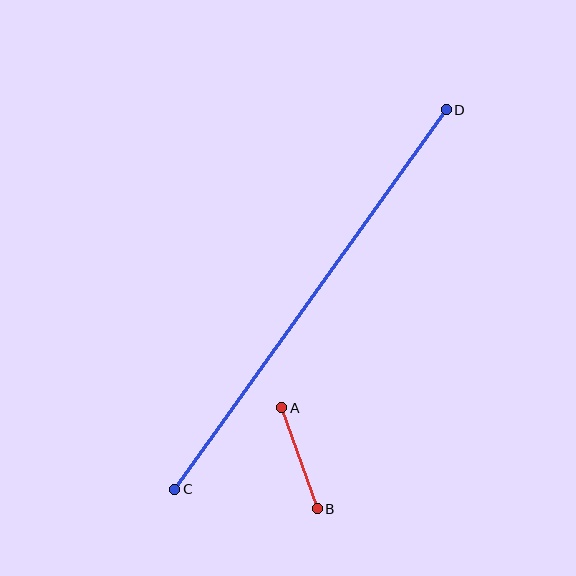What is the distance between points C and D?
The distance is approximately 467 pixels.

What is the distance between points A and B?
The distance is approximately 107 pixels.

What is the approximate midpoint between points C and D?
The midpoint is at approximately (310, 300) pixels.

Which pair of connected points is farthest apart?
Points C and D are farthest apart.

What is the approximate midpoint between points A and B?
The midpoint is at approximately (299, 458) pixels.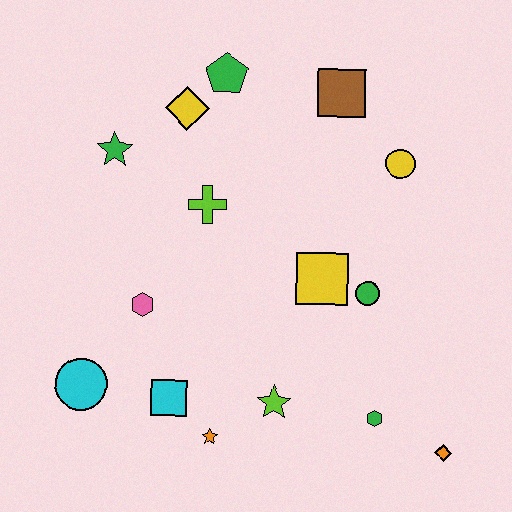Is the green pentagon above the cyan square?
Yes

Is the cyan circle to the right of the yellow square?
No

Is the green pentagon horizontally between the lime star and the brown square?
No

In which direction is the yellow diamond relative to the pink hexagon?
The yellow diamond is above the pink hexagon.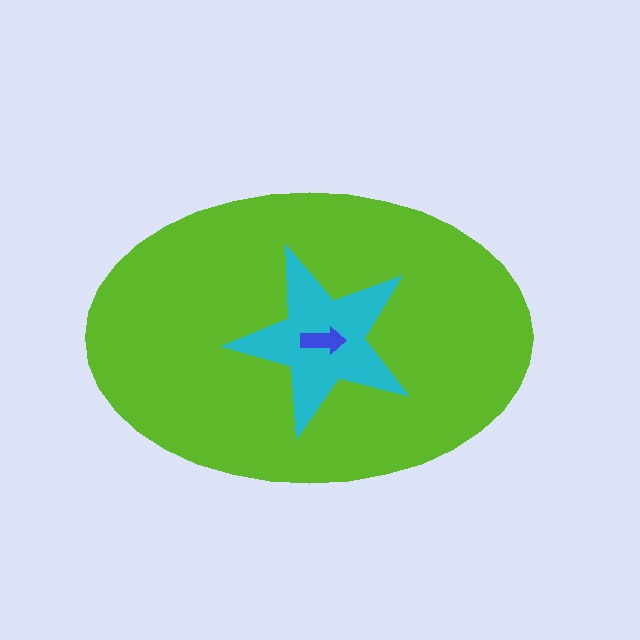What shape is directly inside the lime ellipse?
The cyan star.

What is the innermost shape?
The blue arrow.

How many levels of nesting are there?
3.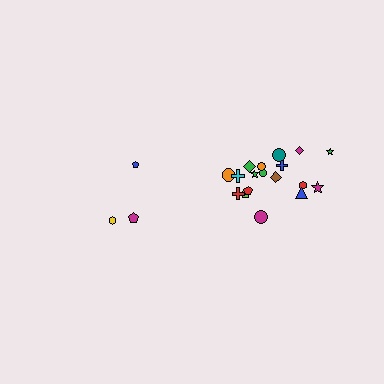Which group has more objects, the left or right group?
The right group.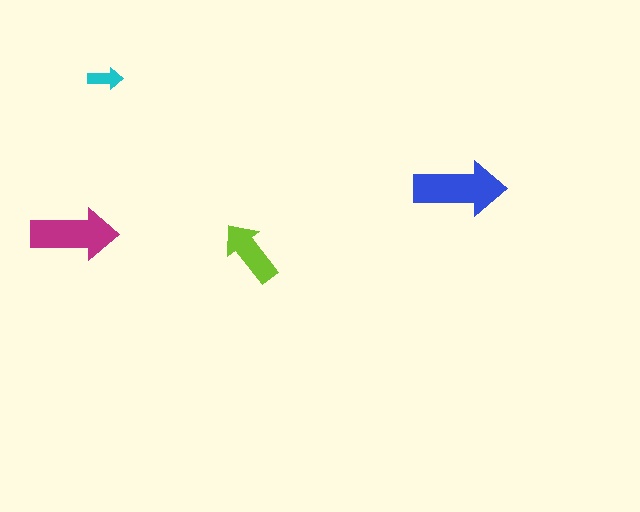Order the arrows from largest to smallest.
the blue one, the magenta one, the lime one, the cyan one.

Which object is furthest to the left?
The magenta arrow is leftmost.